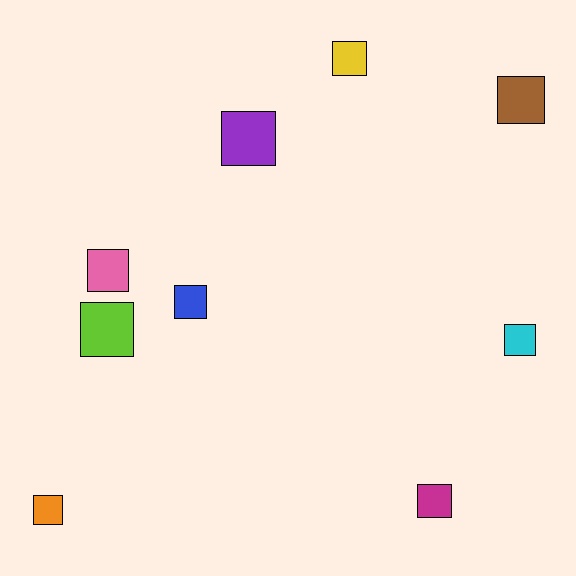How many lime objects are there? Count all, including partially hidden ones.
There is 1 lime object.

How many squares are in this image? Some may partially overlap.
There are 9 squares.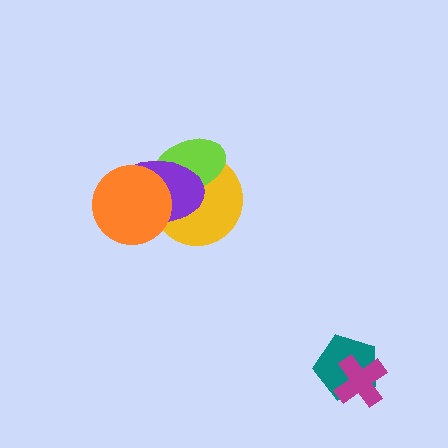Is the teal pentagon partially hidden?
Yes, it is partially covered by another shape.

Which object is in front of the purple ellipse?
The orange circle is in front of the purple ellipse.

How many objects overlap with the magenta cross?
1 object overlaps with the magenta cross.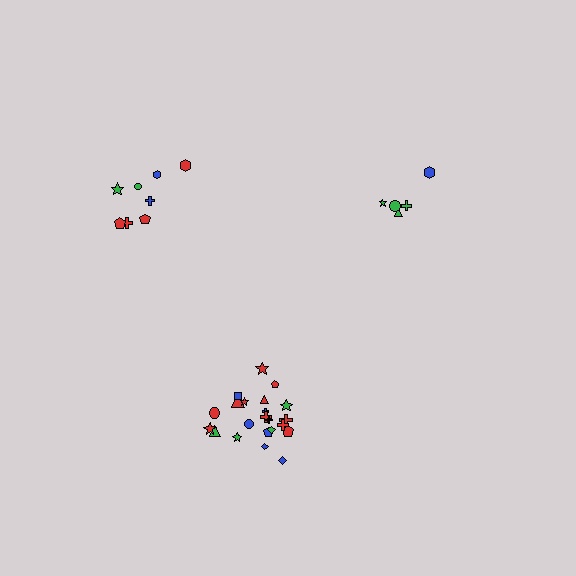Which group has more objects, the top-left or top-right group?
The top-left group.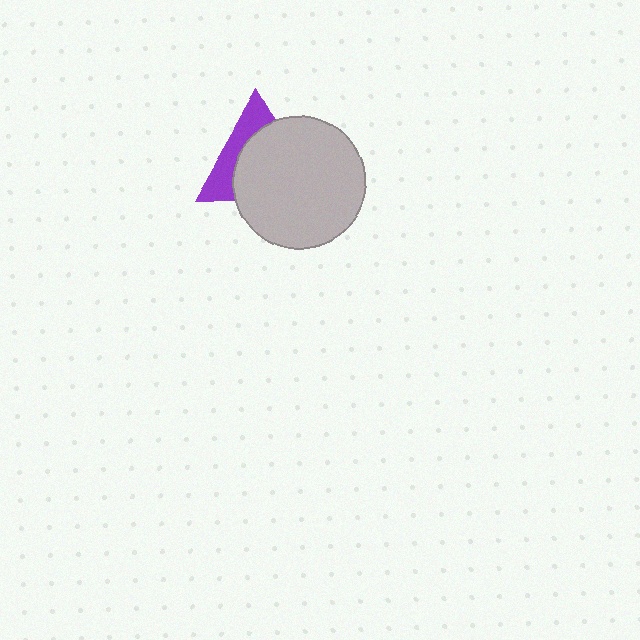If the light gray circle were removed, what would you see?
You would see the complete purple triangle.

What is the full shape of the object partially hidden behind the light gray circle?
The partially hidden object is a purple triangle.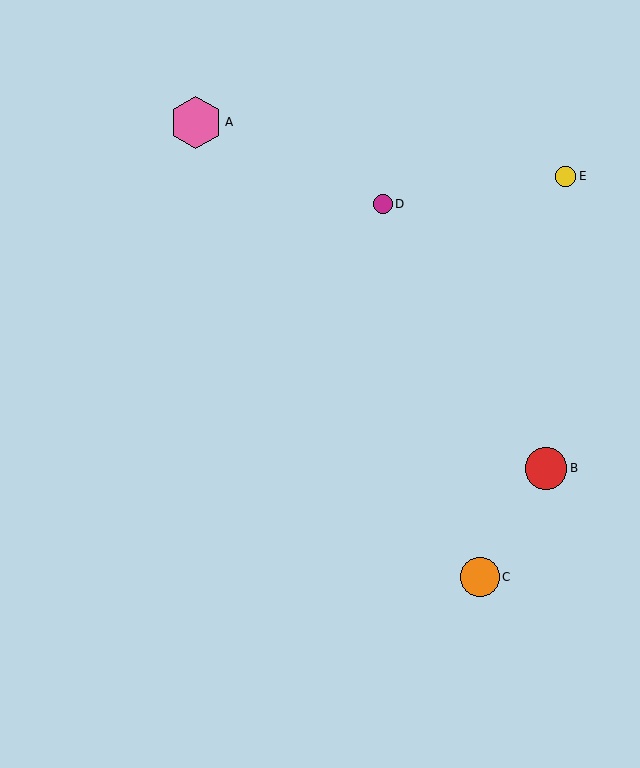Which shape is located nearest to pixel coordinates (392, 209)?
The magenta circle (labeled D) at (383, 204) is nearest to that location.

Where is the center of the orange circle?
The center of the orange circle is at (480, 577).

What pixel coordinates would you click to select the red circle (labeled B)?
Click at (546, 468) to select the red circle B.